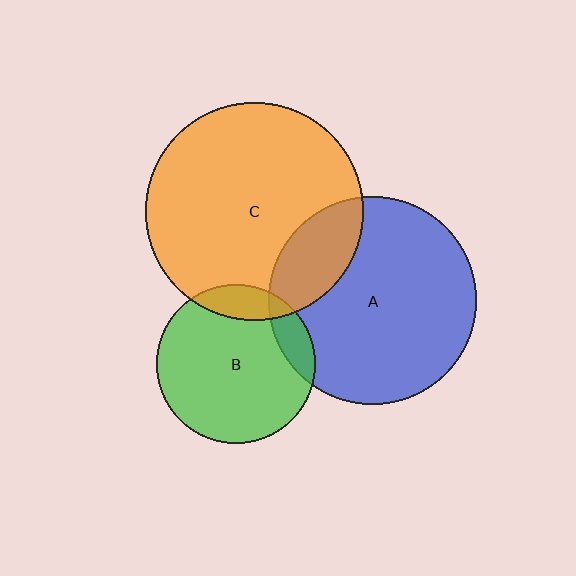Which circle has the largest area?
Circle C (orange).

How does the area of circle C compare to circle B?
Approximately 1.9 times.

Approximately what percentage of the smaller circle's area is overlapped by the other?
Approximately 10%.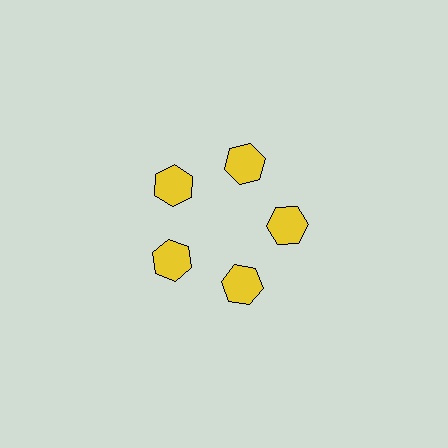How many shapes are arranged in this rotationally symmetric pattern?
There are 5 shapes, arranged in 5 groups of 1.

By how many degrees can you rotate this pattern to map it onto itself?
The pattern maps onto itself every 72 degrees of rotation.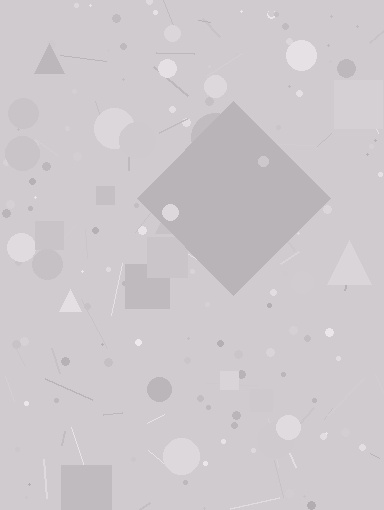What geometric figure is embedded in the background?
A diamond is embedded in the background.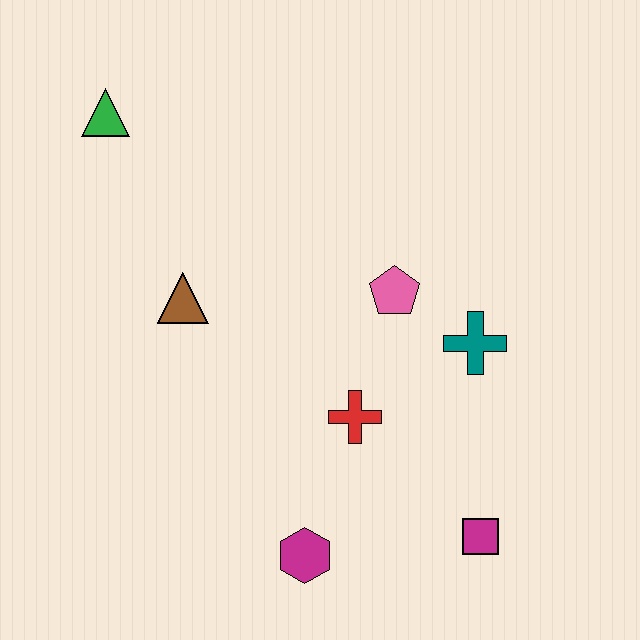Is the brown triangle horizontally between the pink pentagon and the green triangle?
Yes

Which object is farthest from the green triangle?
The magenta square is farthest from the green triangle.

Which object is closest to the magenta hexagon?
The red cross is closest to the magenta hexagon.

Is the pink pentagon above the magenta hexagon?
Yes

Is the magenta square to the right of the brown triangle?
Yes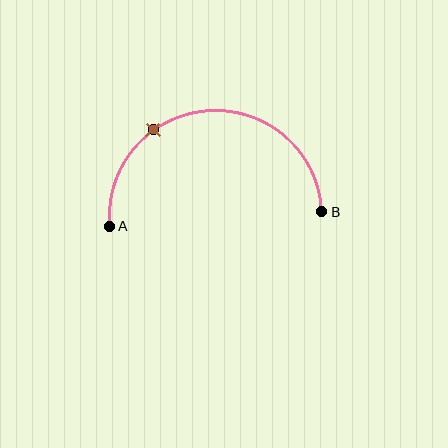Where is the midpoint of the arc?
The arc midpoint is the point on the curve farthest from the straight line joining A and B. It sits above that line.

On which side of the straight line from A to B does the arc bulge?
The arc bulges above the straight line connecting A and B.